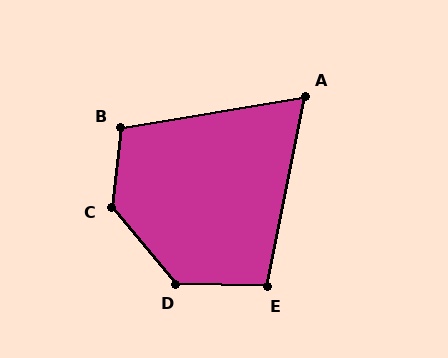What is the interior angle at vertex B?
Approximately 106 degrees (obtuse).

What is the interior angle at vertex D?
Approximately 131 degrees (obtuse).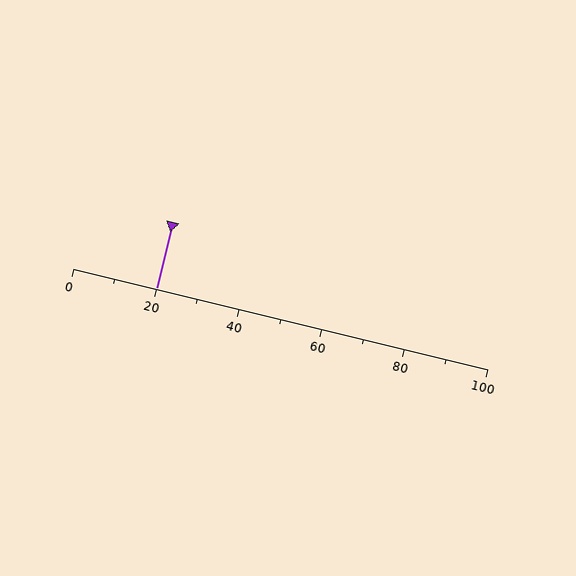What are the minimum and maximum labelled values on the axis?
The axis runs from 0 to 100.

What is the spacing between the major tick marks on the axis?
The major ticks are spaced 20 apart.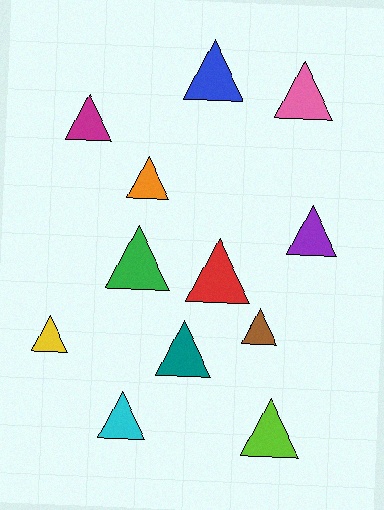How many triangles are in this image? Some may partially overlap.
There are 12 triangles.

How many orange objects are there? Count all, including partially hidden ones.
There is 1 orange object.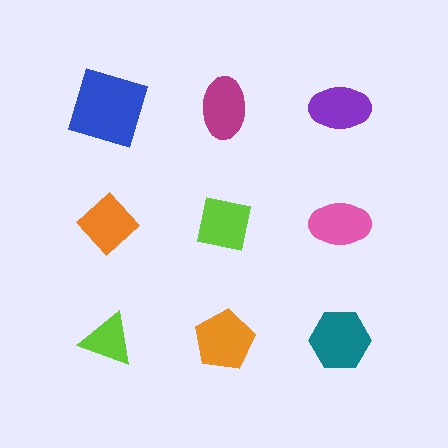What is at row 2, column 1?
An orange diamond.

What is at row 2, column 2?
A lime square.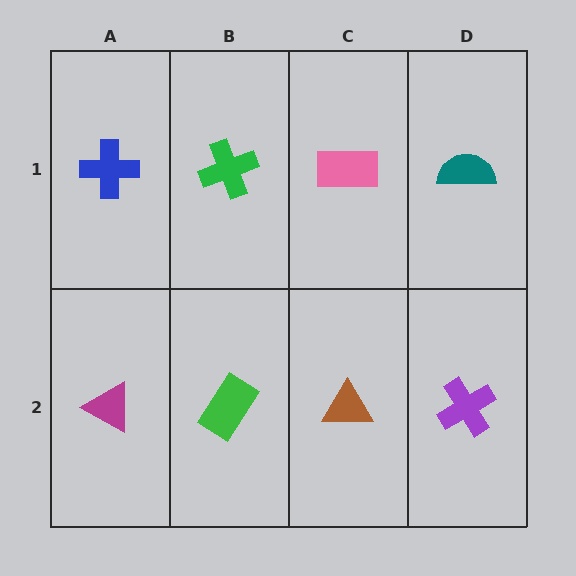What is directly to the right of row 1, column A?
A green cross.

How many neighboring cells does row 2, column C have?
3.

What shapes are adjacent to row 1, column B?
A green rectangle (row 2, column B), a blue cross (row 1, column A), a pink rectangle (row 1, column C).